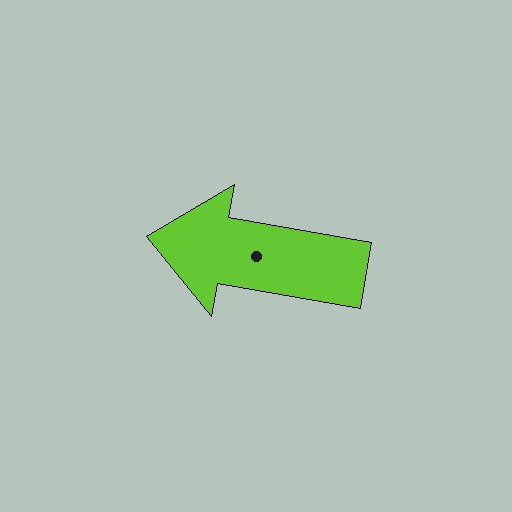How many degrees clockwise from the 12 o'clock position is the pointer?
Approximately 280 degrees.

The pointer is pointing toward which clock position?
Roughly 9 o'clock.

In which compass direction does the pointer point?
West.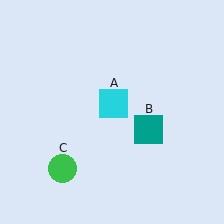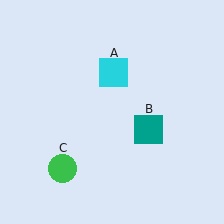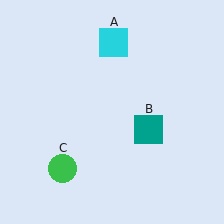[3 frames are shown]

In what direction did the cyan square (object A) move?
The cyan square (object A) moved up.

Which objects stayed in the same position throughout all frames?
Teal square (object B) and green circle (object C) remained stationary.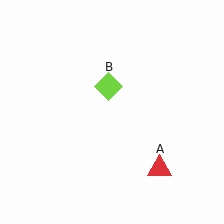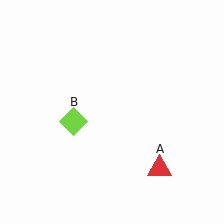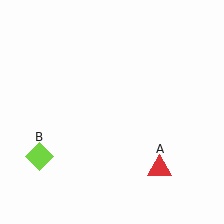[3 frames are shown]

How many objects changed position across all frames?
1 object changed position: lime diamond (object B).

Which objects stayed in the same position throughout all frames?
Red triangle (object A) remained stationary.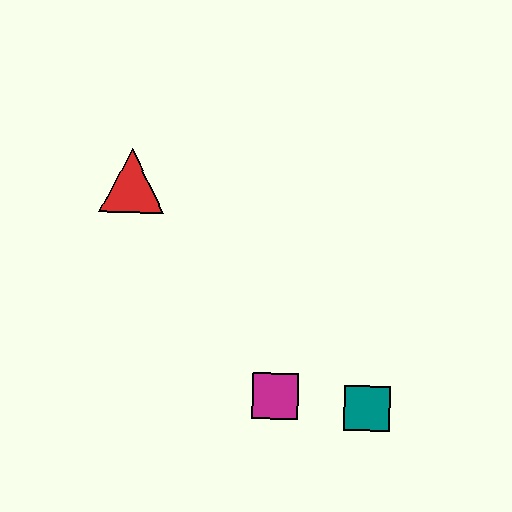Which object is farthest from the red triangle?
The teal square is farthest from the red triangle.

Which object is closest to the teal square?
The magenta square is closest to the teal square.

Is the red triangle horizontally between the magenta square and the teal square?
No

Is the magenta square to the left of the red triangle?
No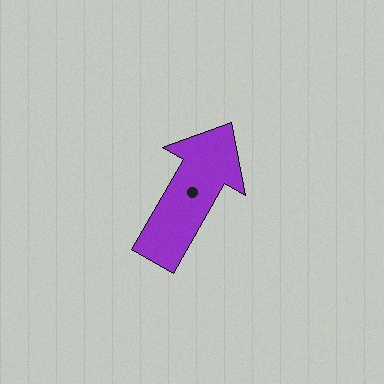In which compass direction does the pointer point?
Northeast.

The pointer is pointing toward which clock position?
Roughly 1 o'clock.